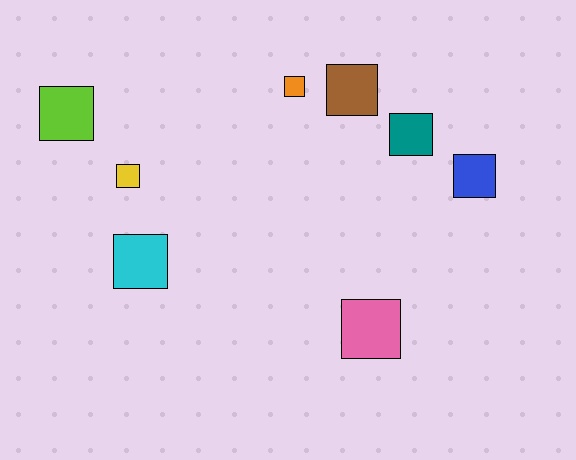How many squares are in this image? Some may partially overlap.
There are 8 squares.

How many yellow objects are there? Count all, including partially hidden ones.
There is 1 yellow object.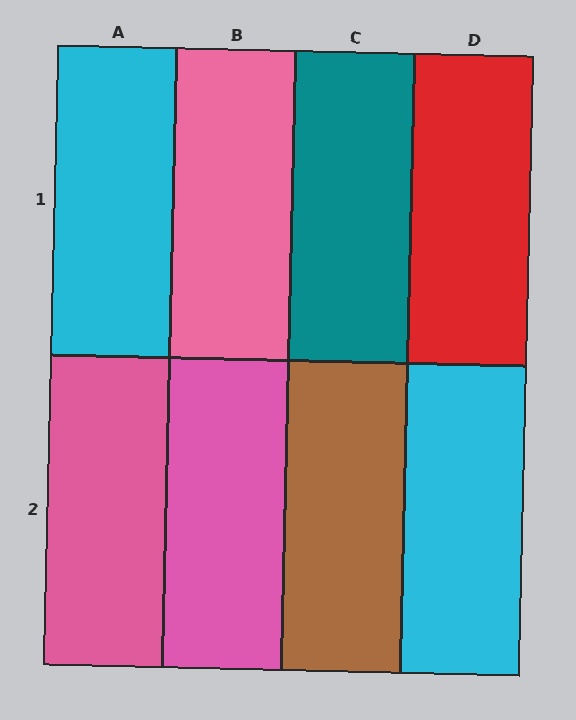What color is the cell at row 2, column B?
Pink.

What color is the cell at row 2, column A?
Pink.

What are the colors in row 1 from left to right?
Cyan, pink, teal, red.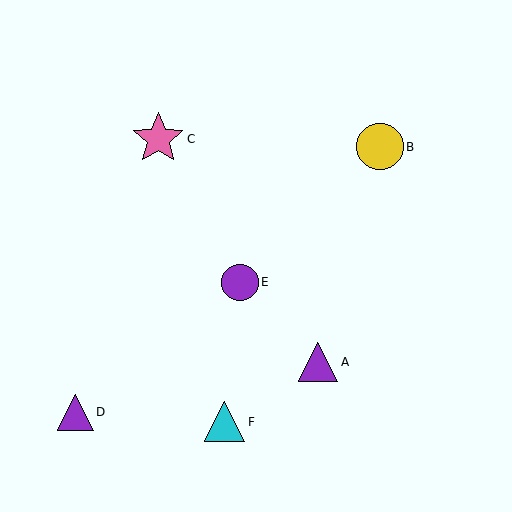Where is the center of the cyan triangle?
The center of the cyan triangle is at (225, 422).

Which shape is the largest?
The pink star (labeled C) is the largest.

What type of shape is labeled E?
Shape E is a purple circle.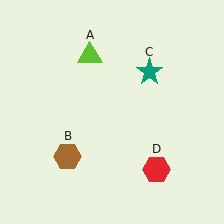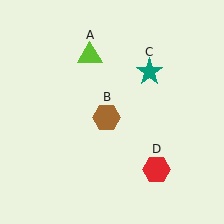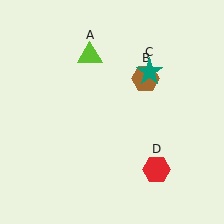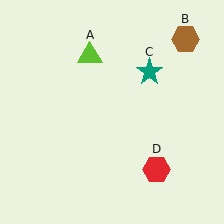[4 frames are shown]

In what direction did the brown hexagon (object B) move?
The brown hexagon (object B) moved up and to the right.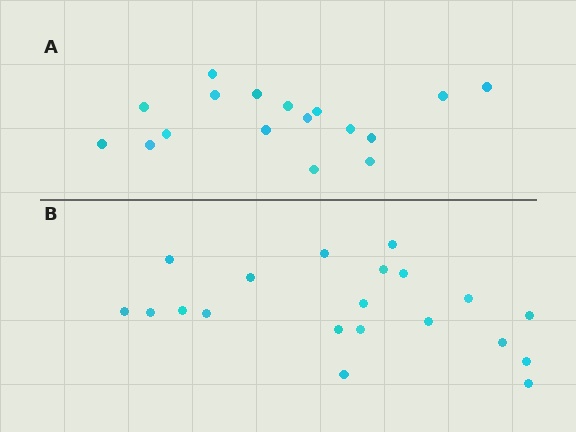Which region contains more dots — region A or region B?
Region B (the bottom region) has more dots.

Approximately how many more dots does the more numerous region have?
Region B has just a few more — roughly 2 or 3 more dots than region A.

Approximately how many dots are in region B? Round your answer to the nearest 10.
About 20 dots.